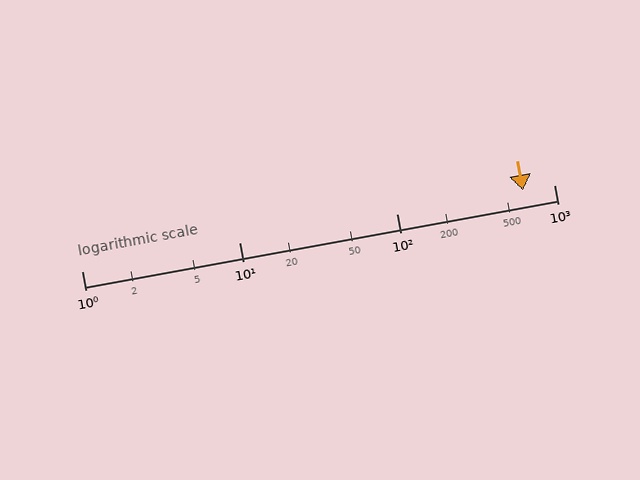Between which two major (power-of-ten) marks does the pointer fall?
The pointer is between 100 and 1000.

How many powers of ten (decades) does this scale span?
The scale spans 3 decades, from 1 to 1000.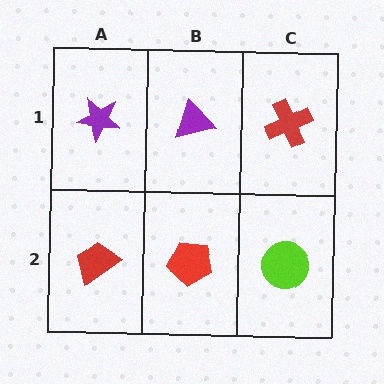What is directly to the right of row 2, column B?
A lime circle.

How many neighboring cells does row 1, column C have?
2.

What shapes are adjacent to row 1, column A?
A red trapezoid (row 2, column A), a purple triangle (row 1, column B).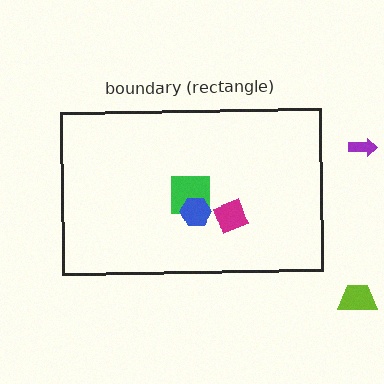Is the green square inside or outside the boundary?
Inside.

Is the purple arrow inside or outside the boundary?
Outside.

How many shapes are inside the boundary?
3 inside, 2 outside.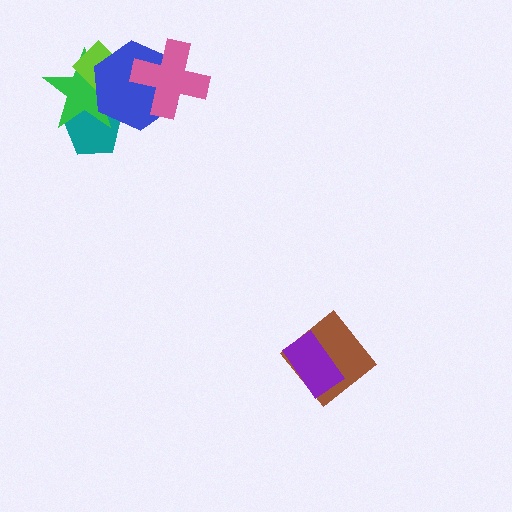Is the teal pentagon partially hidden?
Yes, it is partially covered by another shape.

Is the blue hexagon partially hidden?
Yes, it is partially covered by another shape.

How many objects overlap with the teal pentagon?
2 objects overlap with the teal pentagon.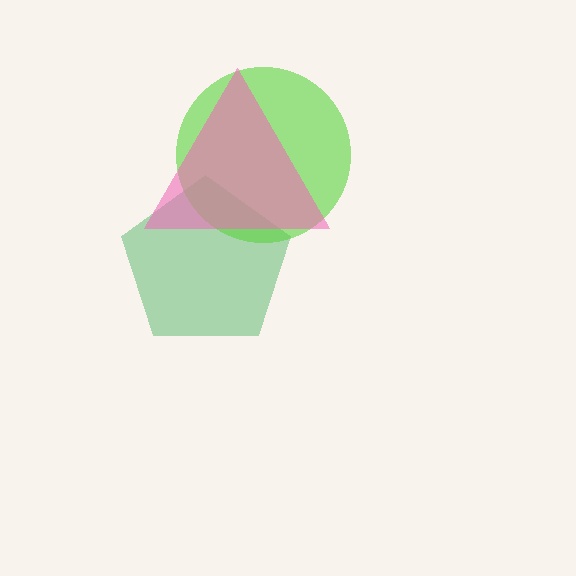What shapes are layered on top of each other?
The layered shapes are: a green pentagon, a lime circle, a pink triangle.